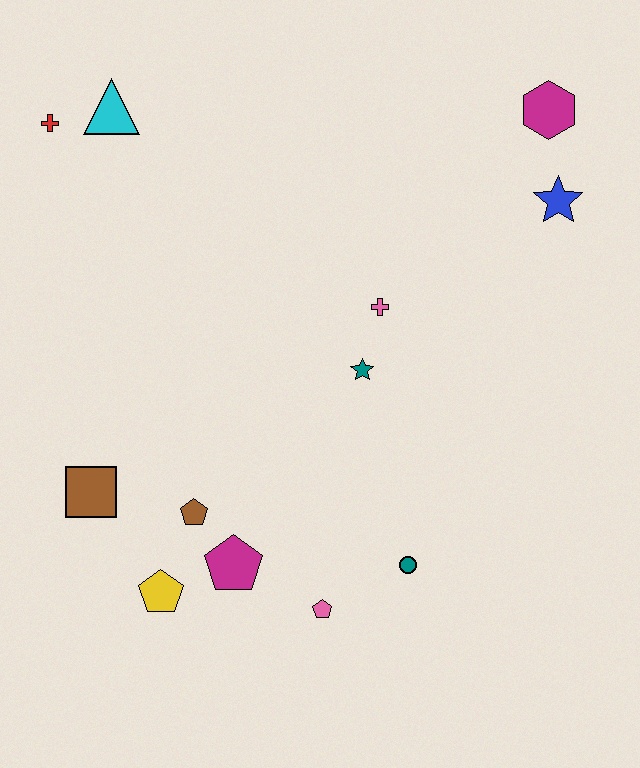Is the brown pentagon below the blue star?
Yes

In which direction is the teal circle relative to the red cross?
The teal circle is below the red cross.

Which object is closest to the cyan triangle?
The red cross is closest to the cyan triangle.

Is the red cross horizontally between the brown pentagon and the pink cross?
No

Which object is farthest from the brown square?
The magenta hexagon is farthest from the brown square.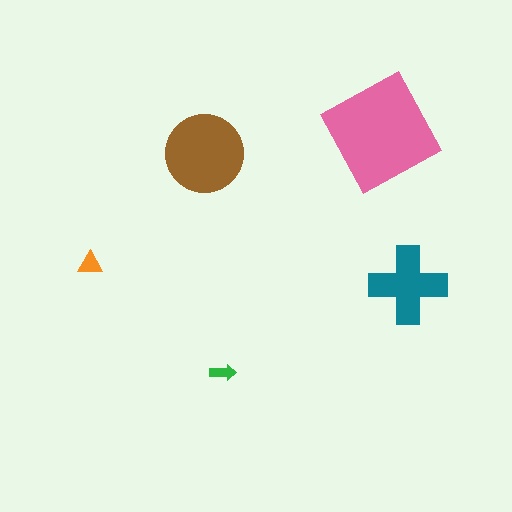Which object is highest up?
The pink diamond is topmost.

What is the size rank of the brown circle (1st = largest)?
2nd.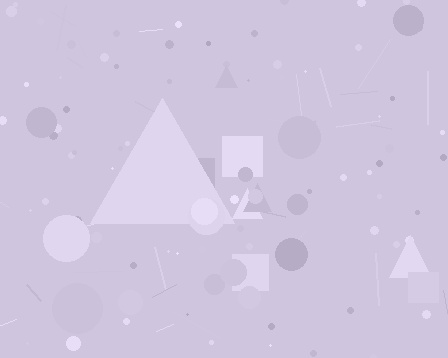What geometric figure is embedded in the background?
A triangle is embedded in the background.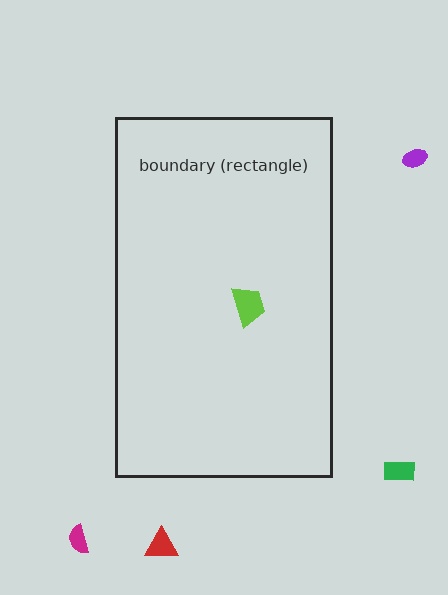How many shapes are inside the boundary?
1 inside, 4 outside.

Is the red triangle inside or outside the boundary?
Outside.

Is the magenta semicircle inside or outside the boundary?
Outside.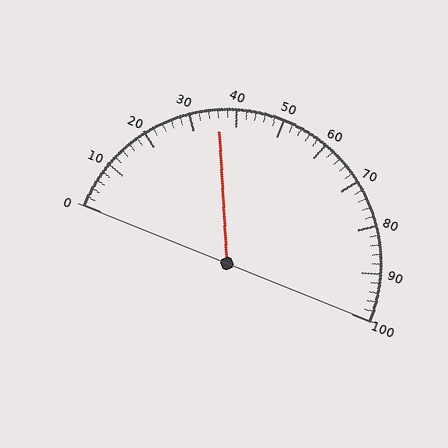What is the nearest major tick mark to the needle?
The nearest major tick mark is 40.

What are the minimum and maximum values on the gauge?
The gauge ranges from 0 to 100.